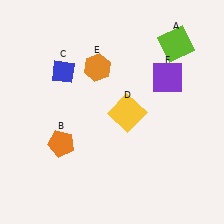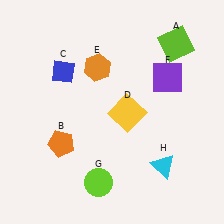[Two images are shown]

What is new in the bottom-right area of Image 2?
A cyan triangle (H) was added in the bottom-right area of Image 2.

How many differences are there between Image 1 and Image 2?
There are 2 differences between the two images.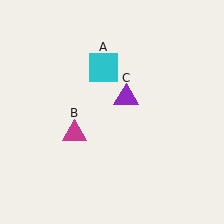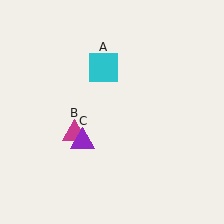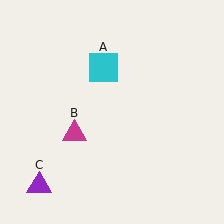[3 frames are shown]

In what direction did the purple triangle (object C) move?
The purple triangle (object C) moved down and to the left.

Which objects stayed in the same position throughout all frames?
Cyan square (object A) and magenta triangle (object B) remained stationary.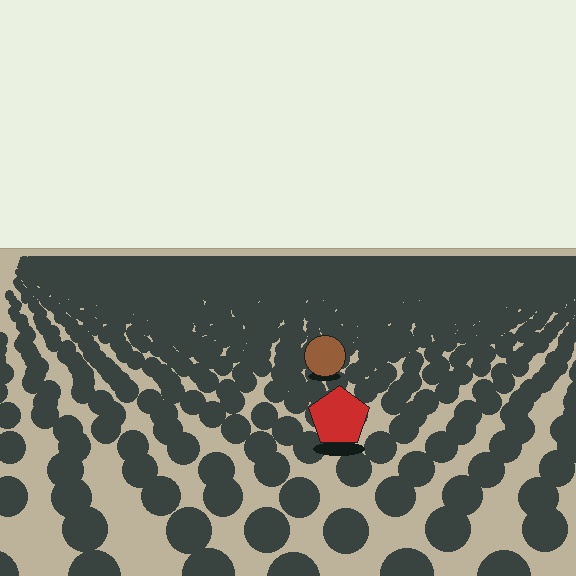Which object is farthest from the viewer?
The brown circle is farthest from the viewer. It appears smaller and the ground texture around it is denser.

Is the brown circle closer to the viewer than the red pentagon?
No. The red pentagon is closer — you can tell from the texture gradient: the ground texture is coarser near it.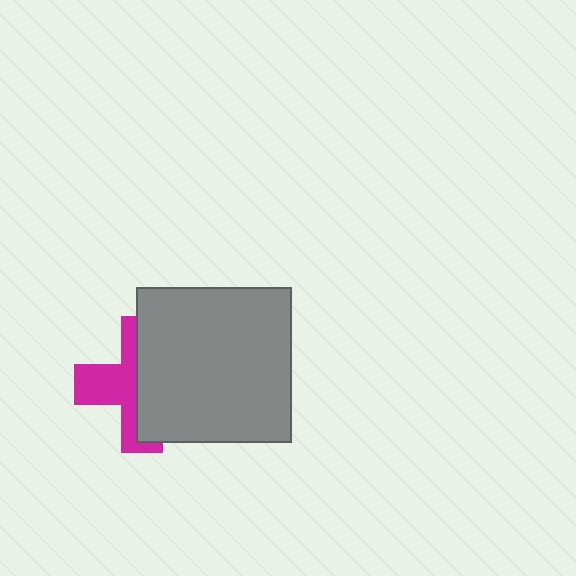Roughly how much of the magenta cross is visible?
A small part of it is visible (roughly 43%).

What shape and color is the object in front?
The object in front is a gray rectangle.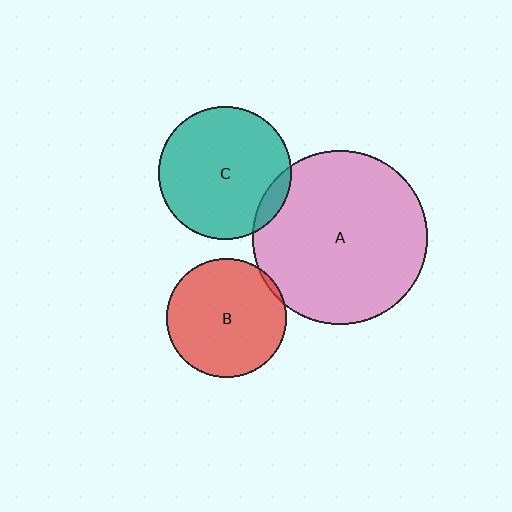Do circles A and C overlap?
Yes.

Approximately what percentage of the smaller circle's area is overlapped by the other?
Approximately 10%.